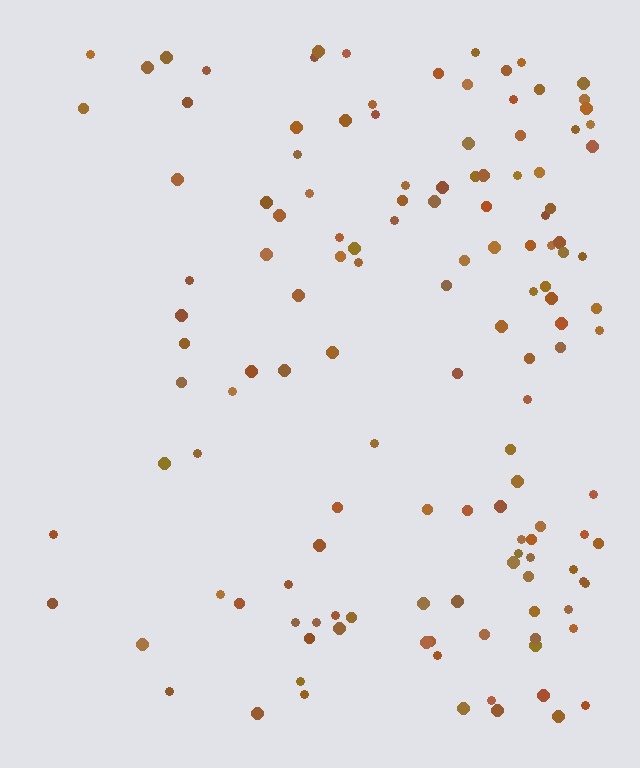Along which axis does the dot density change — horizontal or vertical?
Horizontal.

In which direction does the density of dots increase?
From left to right, with the right side densest.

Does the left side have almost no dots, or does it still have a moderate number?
Still a moderate number, just noticeably fewer than the right.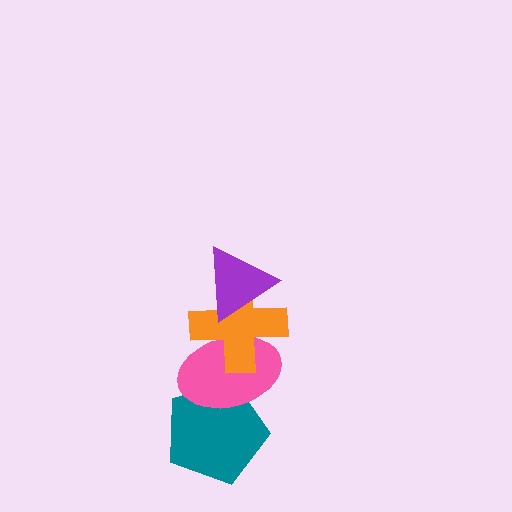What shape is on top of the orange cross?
The purple triangle is on top of the orange cross.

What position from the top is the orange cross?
The orange cross is 2nd from the top.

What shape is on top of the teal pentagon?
The pink ellipse is on top of the teal pentagon.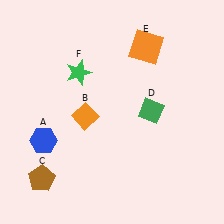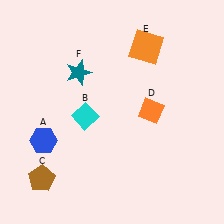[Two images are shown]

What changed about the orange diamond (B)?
In Image 1, B is orange. In Image 2, it changed to cyan.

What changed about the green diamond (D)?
In Image 1, D is green. In Image 2, it changed to orange.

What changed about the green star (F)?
In Image 1, F is green. In Image 2, it changed to teal.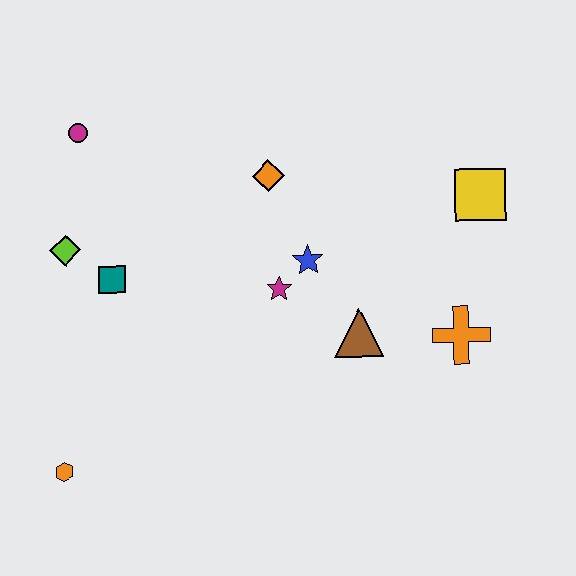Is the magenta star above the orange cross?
Yes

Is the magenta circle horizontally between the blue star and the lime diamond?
Yes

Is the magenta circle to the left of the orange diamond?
Yes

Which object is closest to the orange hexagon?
The teal square is closest to the orange hexagon.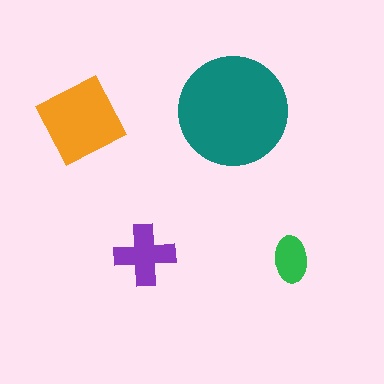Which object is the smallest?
The green ellipse.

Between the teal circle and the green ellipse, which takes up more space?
The teal circle.